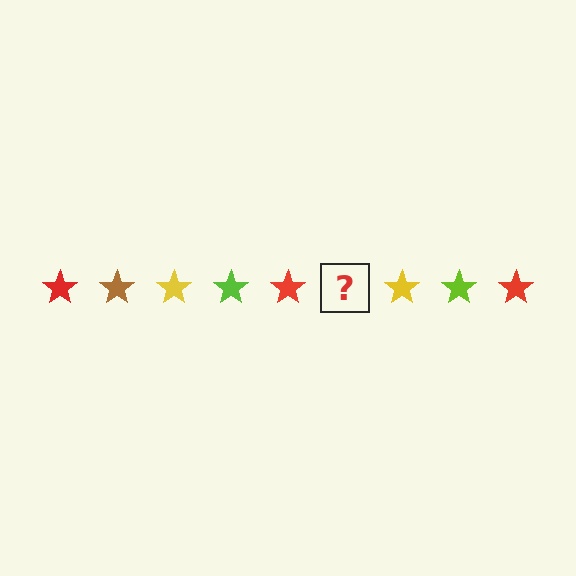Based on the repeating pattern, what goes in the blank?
The blank should be a brown star.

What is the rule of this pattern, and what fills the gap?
The rule is that the pattern cycles through red, brown, yellow, lime stars. The gap should be filled with a brown star.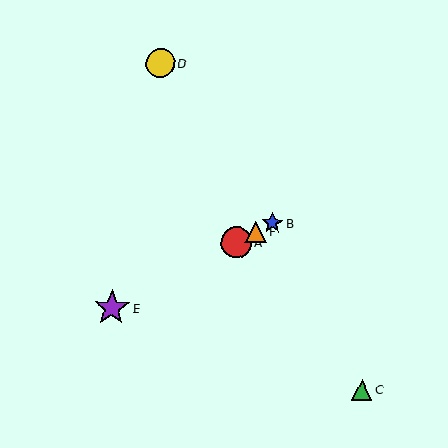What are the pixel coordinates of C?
Object C is at (362, 390).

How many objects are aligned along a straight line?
4 objects (A, B, E, F) are aligned along a straight line.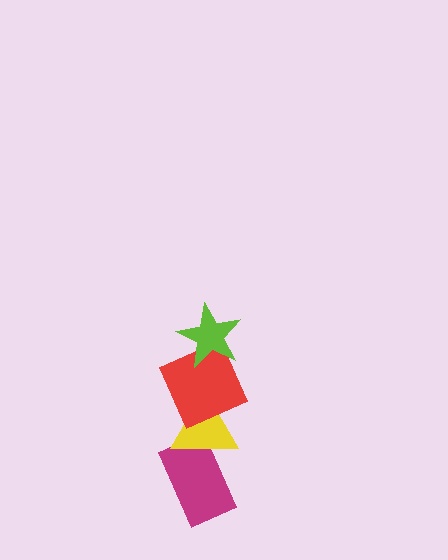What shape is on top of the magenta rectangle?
The yellow triangle is on top of the magenta rectangle.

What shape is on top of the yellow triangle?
The red square is on top of the yellow triangle.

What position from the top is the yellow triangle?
The yellow triangle is 3rd from the top.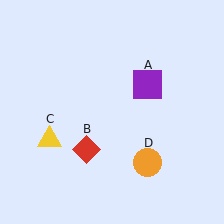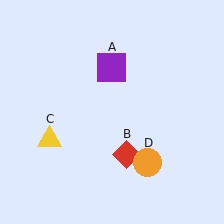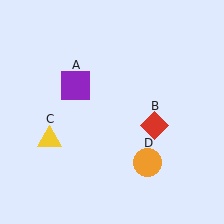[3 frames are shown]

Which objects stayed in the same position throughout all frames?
Yellow triangle (object C) and orange circle (object D) remained stationary.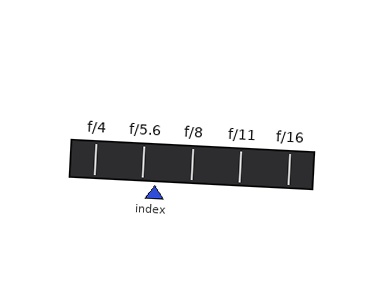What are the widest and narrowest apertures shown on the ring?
The widest aperture shown is f/4 and the narrowest is f/16.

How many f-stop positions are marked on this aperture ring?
There are 5 f-stop positions marked.